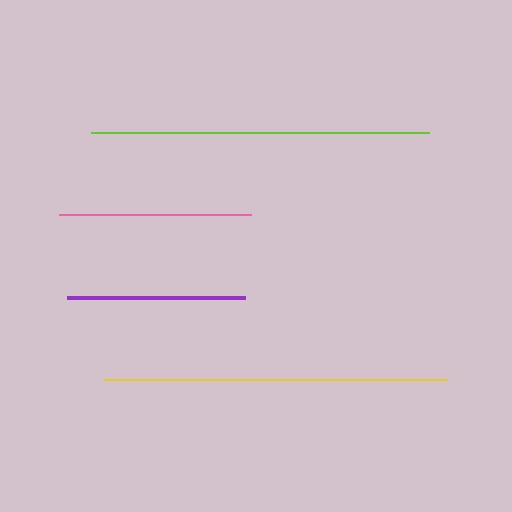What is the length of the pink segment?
The pink segment is approximately 192 pixels long.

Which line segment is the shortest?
The purple line is the shortest at approximately 178 pixels.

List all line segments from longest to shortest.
From longest to shortest: yellow, lime, pink, purple.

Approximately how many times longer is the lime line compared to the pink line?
The lime line is approximately 1.8 times the length of the pink line.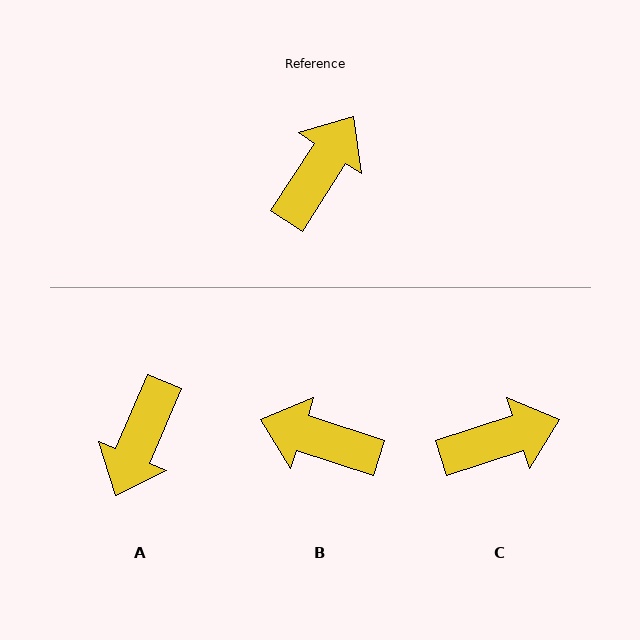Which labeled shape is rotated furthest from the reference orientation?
A, about 170 degrees away.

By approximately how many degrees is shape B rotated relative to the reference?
Approximately 105 degrees counter-clockwise.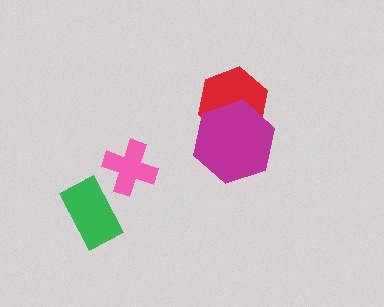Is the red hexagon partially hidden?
Yes, it is partially covered by another shape.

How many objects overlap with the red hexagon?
1 object overlaps with the red hexagon.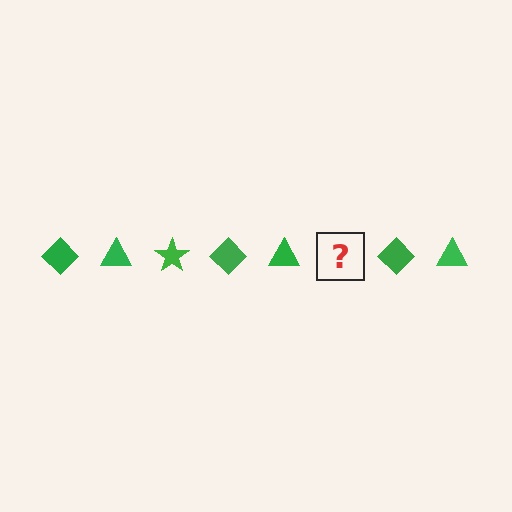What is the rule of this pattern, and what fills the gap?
The rule is that the pattern cycles through diamond, triangle, star shapes in green. The gap should be filled with a green star.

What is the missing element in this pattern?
The missing element is a green star.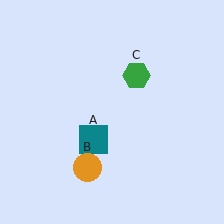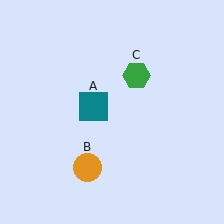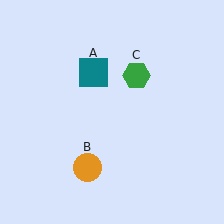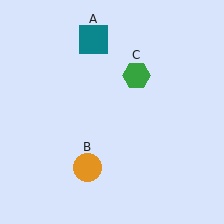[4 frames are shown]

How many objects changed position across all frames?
1 object changed position: teal square (object A).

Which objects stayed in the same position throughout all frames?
Orange circle (object B) and green hexagon (object C) remained stationary.